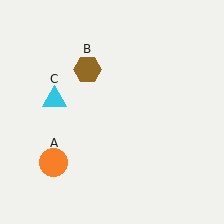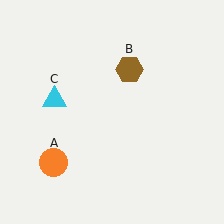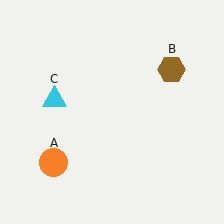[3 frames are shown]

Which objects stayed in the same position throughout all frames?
Orange circle (object A) and cyan triangle (object C) remained stationary.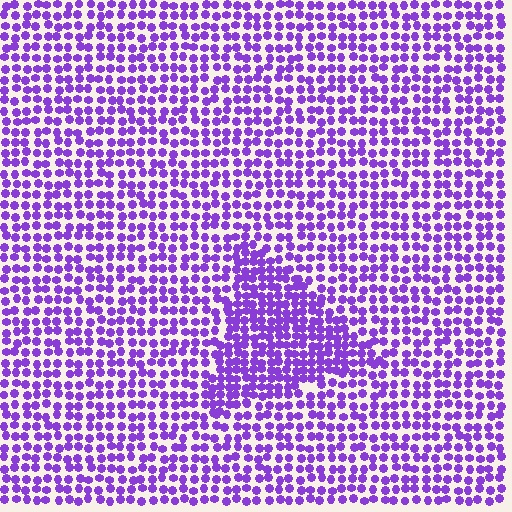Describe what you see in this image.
The image contains small purple elements arranged at two different densities. A triangle-shaped region is visible where the elements are more densely packed than the surrounding area.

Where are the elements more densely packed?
The elements are more densely packed inside the triangle boundary.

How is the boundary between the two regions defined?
The boundary is defined by a change in element density (approximately 1.6x ratio). All elements are the same color, size, and shape.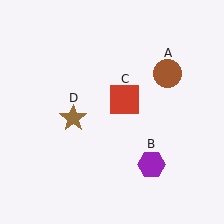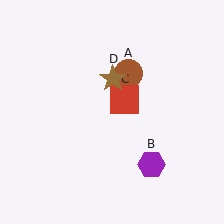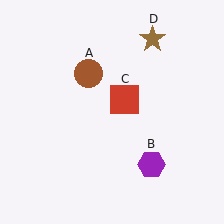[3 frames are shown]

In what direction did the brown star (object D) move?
The brown star (object D) moved up and to the right.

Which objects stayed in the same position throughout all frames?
Purple hexagon (object B) and red square (object C) remained stationary.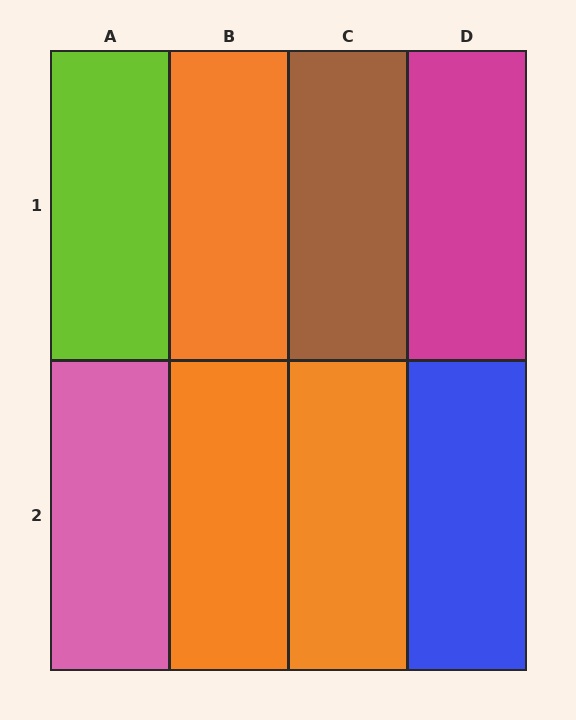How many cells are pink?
1 cell is pink.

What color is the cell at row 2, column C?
Orange.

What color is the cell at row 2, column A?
Pink.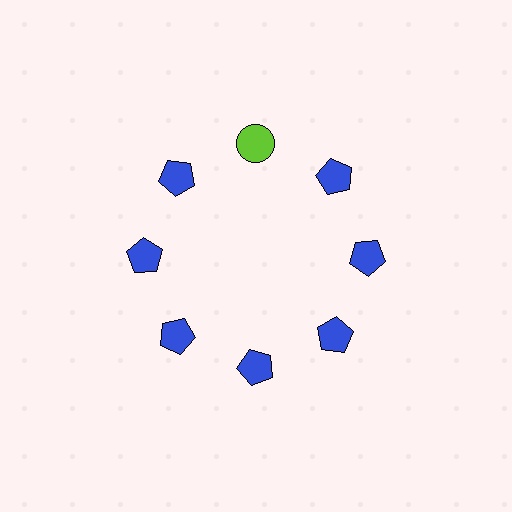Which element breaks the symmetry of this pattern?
The lime circle at roughly the 12 o'clock position breaks the symmetry. All other shapes are blue pentagons.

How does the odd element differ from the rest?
It differs in both color (lime instead of blue) and shape (circle instead of pentagon).